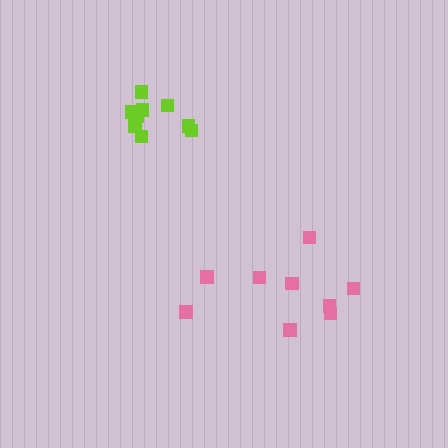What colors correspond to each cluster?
The clusters are colored: lime, pink.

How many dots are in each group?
Group 1: 9 dots, Group 2: 9 dots (18 total).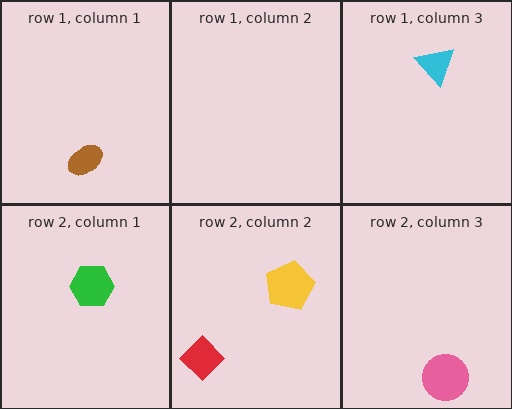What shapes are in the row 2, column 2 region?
The red diamond, the yellow pentagon.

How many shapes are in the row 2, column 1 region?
1.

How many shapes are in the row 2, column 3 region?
1.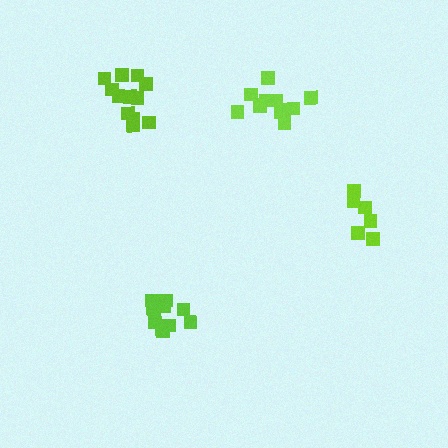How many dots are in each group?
Group 1: 6 dots, Group 2: 12 dots, Group 3: 12 dots, Group 4: 12 dots (42 total).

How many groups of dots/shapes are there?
There are 4 groups.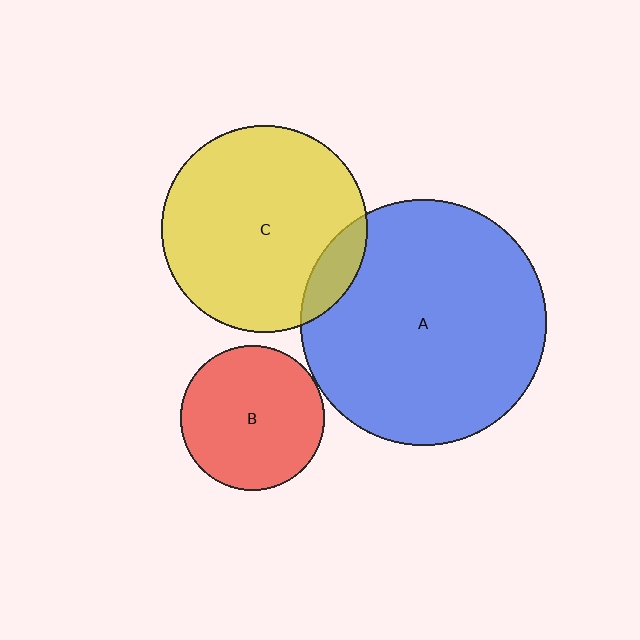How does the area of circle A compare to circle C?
Approximately 1.4 times.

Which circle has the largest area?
Circle A (blue).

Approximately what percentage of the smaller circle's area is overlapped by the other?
Approximately 10%.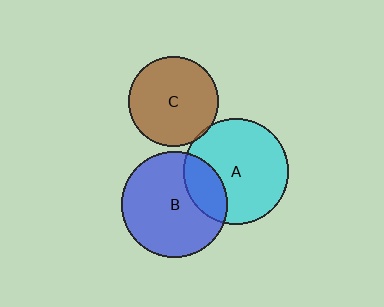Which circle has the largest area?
Circle B (blue).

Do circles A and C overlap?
Yes.